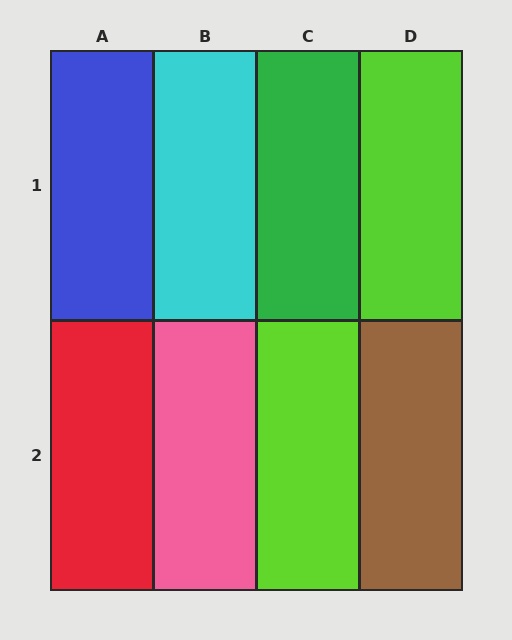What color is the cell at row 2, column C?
Lime.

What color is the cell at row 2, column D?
Brown.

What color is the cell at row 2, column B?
Pink.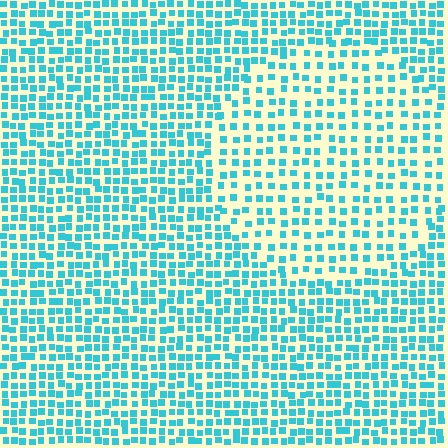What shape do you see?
I see a circle.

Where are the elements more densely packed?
The elements are more densely packed outside the circle boundary.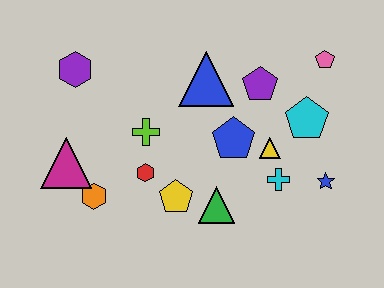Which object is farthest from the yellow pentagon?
The pink pentagon is farthest from the yellow pentagon.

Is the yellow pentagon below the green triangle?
No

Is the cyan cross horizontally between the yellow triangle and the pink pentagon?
Yes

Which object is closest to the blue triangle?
The purple pentagon is closest to the blue triangle.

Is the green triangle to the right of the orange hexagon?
Yes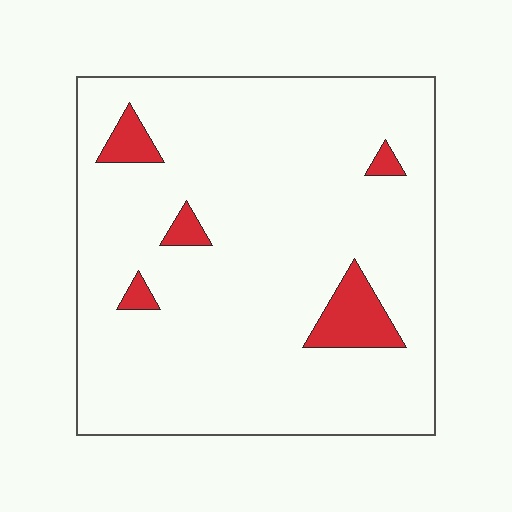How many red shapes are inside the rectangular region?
5.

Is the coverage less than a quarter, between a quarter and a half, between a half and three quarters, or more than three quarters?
Less than a quarter.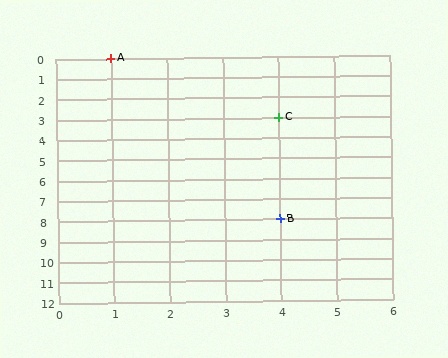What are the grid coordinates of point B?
Point B is at grid coordinates (4, 8).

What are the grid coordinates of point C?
Point C is at grid coordinates (4, 3).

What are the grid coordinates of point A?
Point A is at grid coordinates (1, 0).